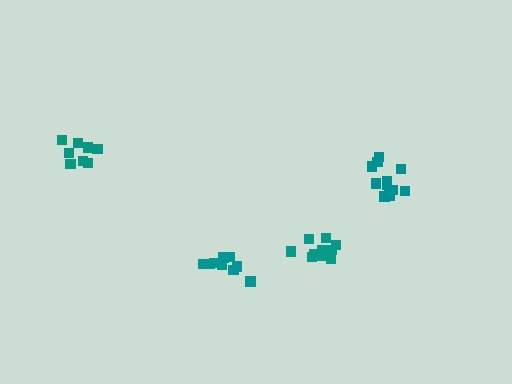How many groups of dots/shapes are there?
There are 4 groups.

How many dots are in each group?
Group 1: 9 dots, Group 2: 8 dots, Group 3: 11 dots, Group 4: 11 dots (39 total).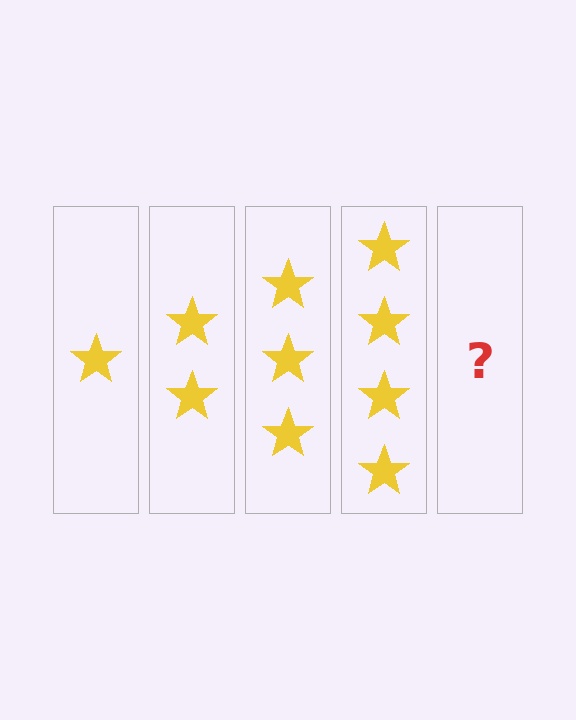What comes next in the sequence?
The next element should be 5 stars.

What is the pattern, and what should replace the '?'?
The pattern is that each step adds one more star. The '?' should be 5 stars.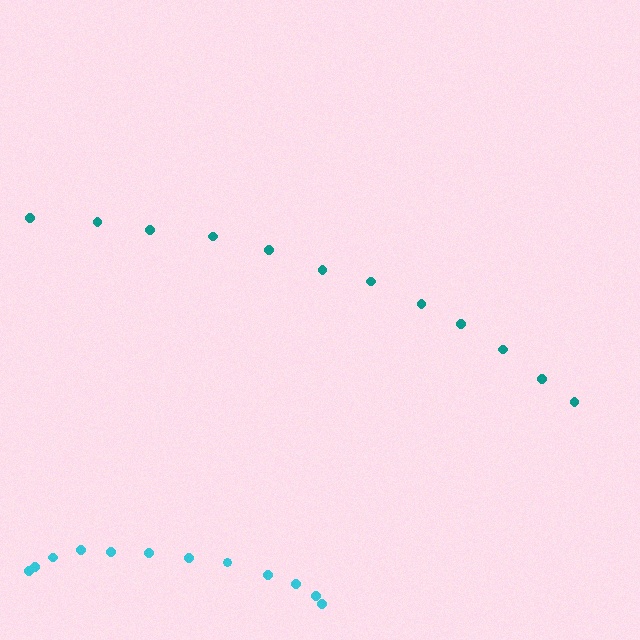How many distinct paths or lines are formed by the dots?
There are 2 distinct paths.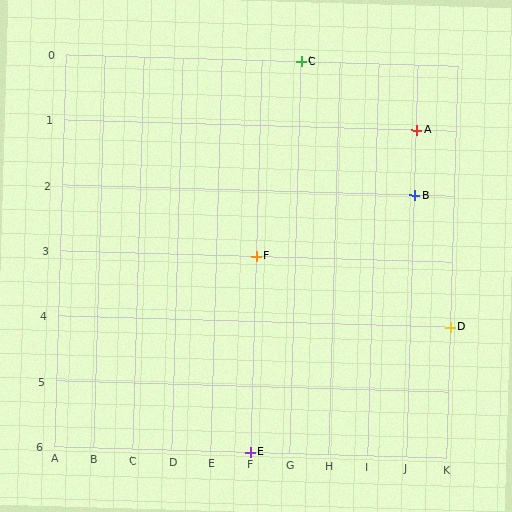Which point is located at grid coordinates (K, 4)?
Point D is at (K, 4).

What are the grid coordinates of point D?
Point D is at grid coordinates (K, 4).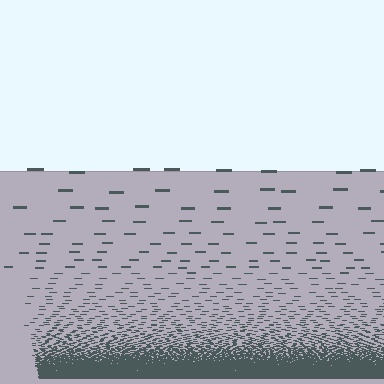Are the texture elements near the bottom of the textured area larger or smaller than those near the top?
Smaller. The gradient is inverted — elements near the bottom are smaller and denser.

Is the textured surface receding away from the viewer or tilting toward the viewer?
The surface appears to tilt toward the viewer. Texture elements get larger and sparser toward the top.